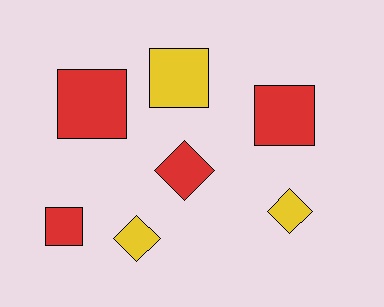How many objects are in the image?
There are 7 objects.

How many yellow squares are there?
There is 1 yellow square.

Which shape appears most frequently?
Square, with 4 objects.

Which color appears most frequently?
Red, with 4 objects.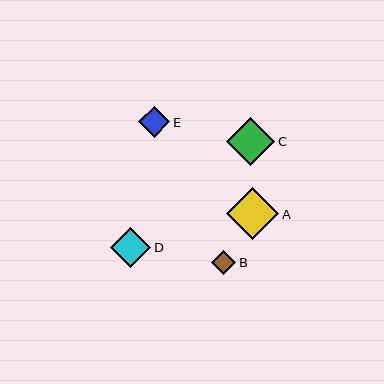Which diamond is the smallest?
Diamond B is the smallest with a size of approximately 24 pixels.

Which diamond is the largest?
Diamond A is the largest with a size of approximately 52 pixels.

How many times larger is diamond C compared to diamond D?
Diamond C is approximately 1.2 times the size of diamond D.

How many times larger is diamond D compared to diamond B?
Diamond D is approximately 1.7 times the size of diamond B.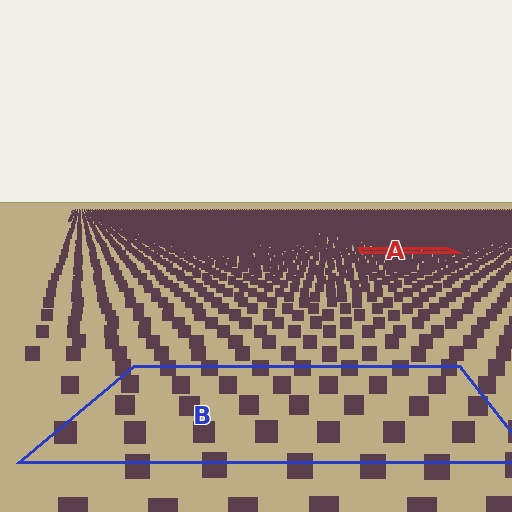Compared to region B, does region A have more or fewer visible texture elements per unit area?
Region A has more texture elements per unit area — they are packed more densely because it is farther away.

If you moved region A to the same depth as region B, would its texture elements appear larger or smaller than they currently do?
They would appear larger. At a closer depth, the same texture elements are projected at a bigger on-screen size.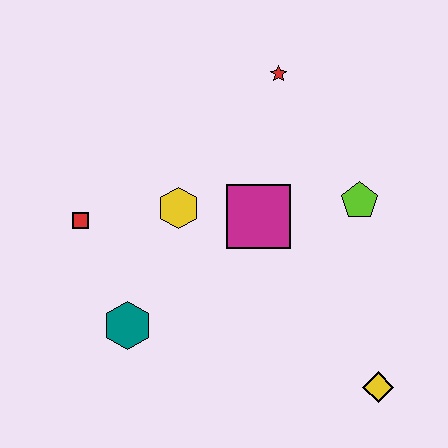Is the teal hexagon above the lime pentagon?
No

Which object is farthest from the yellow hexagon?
The yellow diamond is farthest from the yellow hexagon.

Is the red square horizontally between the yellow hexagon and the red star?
No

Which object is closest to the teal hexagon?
The red square is closest to the teal hexagon.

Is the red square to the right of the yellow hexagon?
No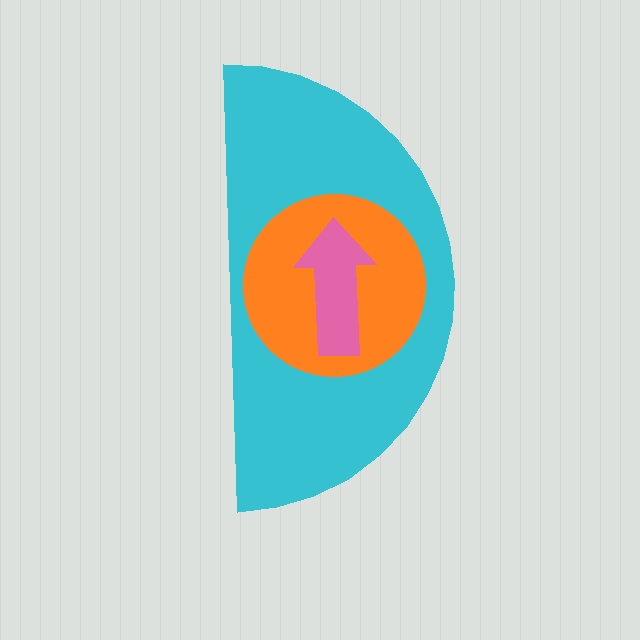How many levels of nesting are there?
3.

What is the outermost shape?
The cyan semicircle.